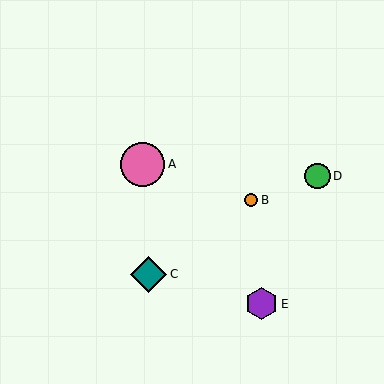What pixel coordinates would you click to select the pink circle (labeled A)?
Click at (143, 164) to select the pink circle A.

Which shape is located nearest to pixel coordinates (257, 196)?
The orange circle (labeled B) at (251, 200) is nearest to that location.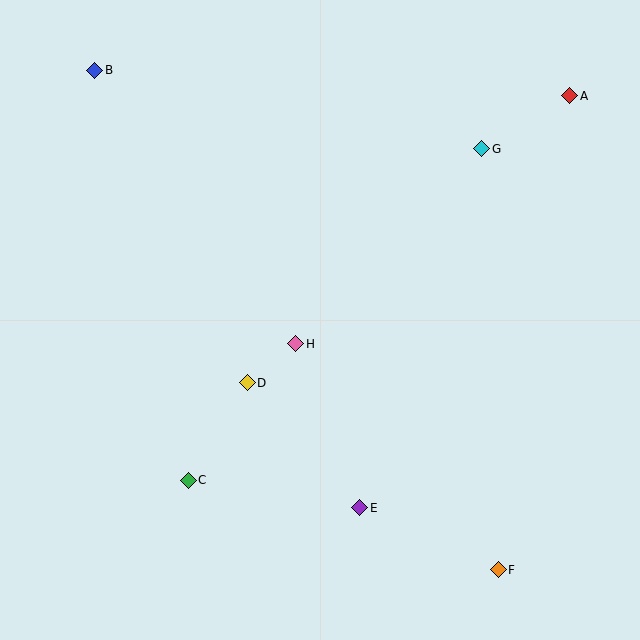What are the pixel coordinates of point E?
Point E is at (360, 508).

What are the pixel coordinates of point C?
Point C is at (188, 480).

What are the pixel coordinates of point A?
Point A is at (570, 96).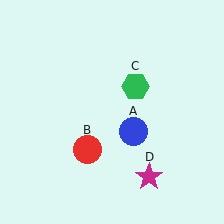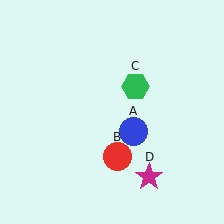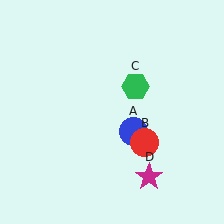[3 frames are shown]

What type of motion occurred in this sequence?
The red circle (object B) rotated counterclockwise around the center of the scene.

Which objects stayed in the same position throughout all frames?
Blue circle (object A) and green hexagon (object C) and magenta star (object D) remained stationary.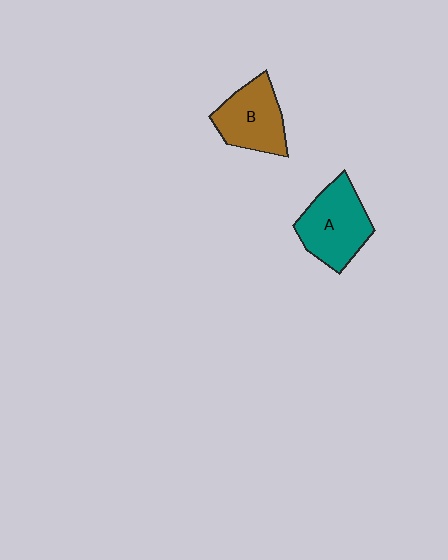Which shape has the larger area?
Shape A (teal).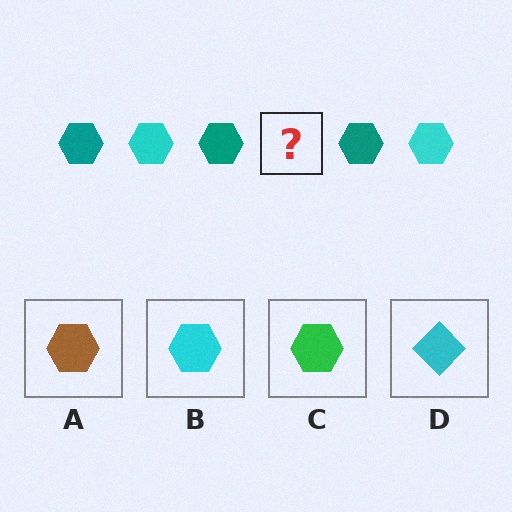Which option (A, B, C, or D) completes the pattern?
B.